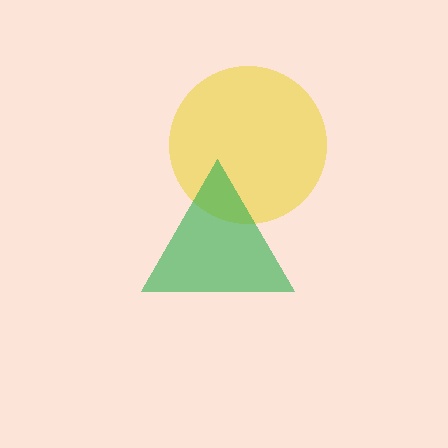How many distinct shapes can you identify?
There are 2 distinct shapes: a yellow circle, a green triangle.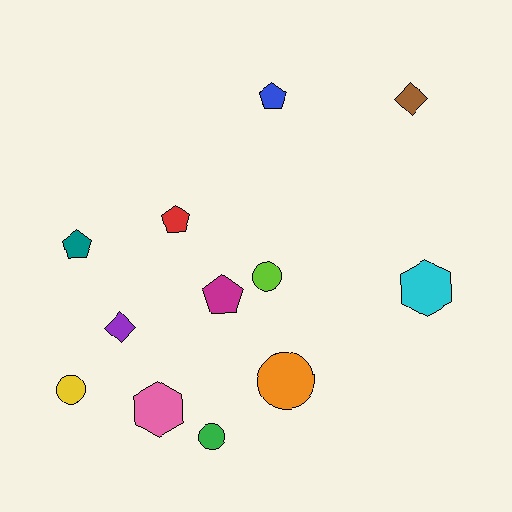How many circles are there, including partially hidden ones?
There are 4 circles.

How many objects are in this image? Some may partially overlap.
There are 12 objects.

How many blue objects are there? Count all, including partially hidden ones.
There is 1 blue object.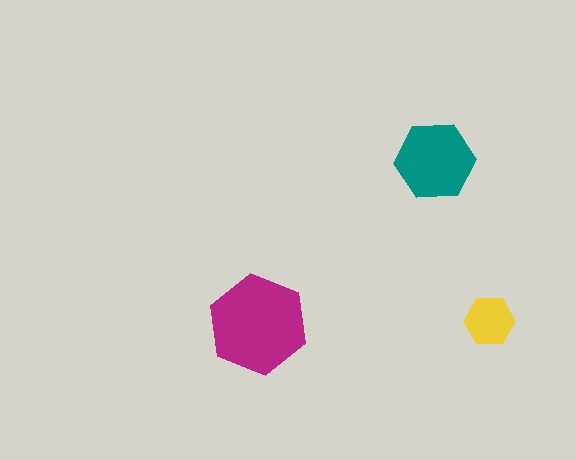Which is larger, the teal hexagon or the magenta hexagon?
The magenta one.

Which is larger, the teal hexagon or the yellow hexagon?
The teal one.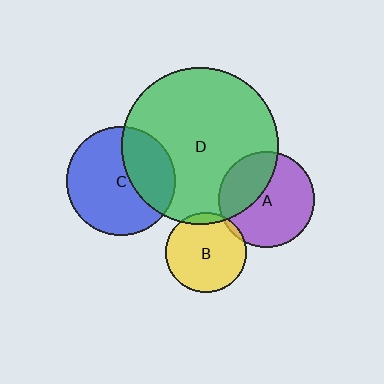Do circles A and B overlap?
Yes.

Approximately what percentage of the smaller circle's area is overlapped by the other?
Approximately 5%.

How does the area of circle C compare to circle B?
Approximately 1.8 times.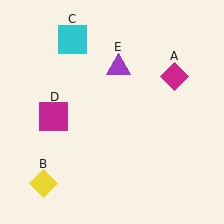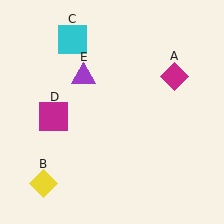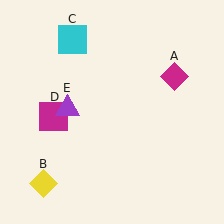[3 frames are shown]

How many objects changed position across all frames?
1 object changed position: purple triangle (object E).